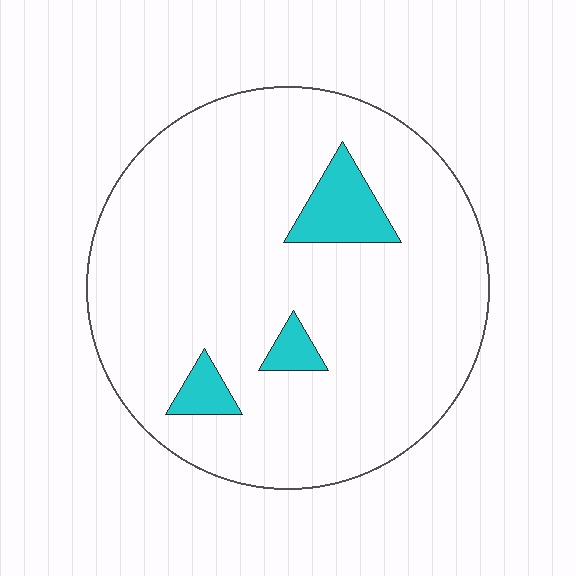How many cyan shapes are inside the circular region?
3.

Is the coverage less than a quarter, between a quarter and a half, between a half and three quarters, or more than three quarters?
Less than a quarter.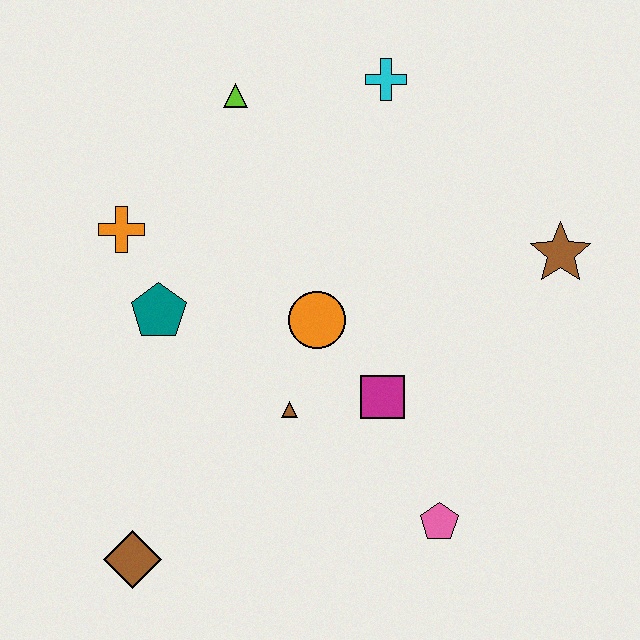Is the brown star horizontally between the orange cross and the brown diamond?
No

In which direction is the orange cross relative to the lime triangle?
The orange cross is below the lime triangle.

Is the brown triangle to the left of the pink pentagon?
Yes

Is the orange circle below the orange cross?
Yes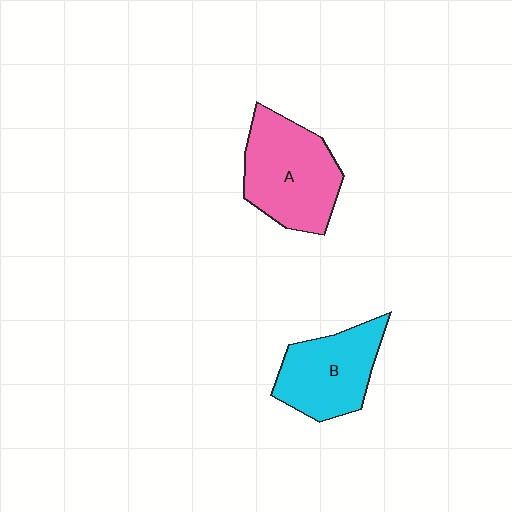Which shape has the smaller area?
Shape B (cyan).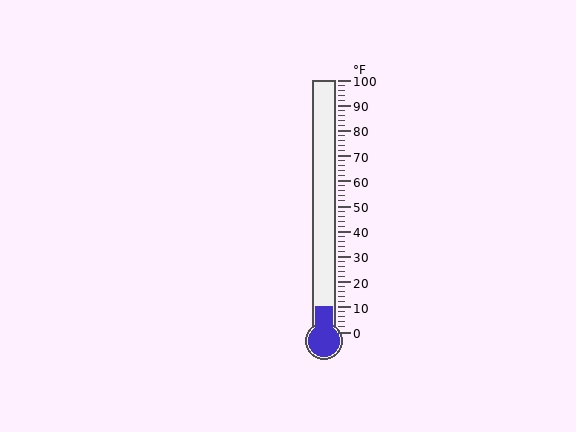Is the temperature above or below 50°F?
The temperature is below 50°F.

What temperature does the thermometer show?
The thermometer shows approximately 10°F.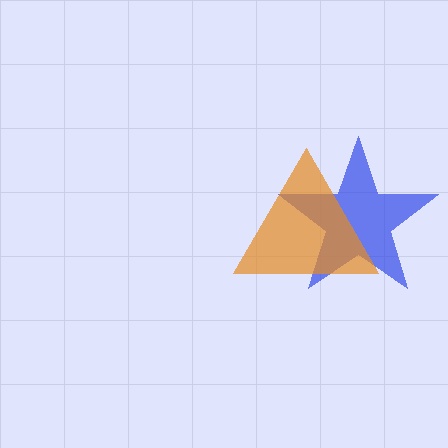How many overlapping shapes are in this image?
There are 2 overlapping shapes in the image.